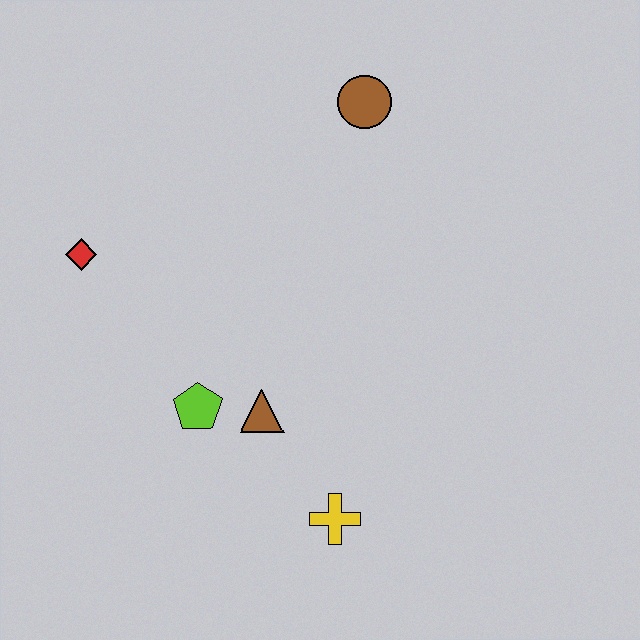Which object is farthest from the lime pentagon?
The brown circle is farthest from the lime pentagon.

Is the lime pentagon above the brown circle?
No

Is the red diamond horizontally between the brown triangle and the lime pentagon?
No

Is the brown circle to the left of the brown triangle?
No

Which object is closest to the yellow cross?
The brown triangle is closest to the yellow cross.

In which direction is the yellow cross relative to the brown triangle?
The yellow cross is below the brown triangle.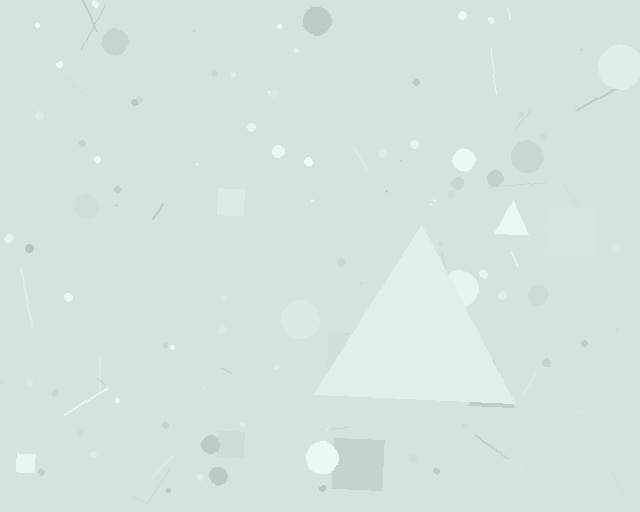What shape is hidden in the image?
A triangle is hidden in the image.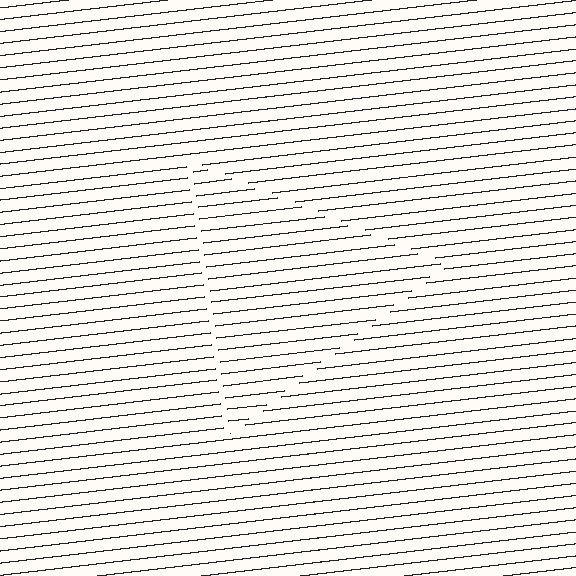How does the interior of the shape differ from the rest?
The interior of the shape contains the same grating, shifted by half a period — the contour is defined by the phase discontinuity where line-ends from the inner and outer gratings abut.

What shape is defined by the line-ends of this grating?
An illusory triangle. The interior of the shape contains the same grating, shifted by half a period — the contour is defined by the phase discontinuity where line-ends from the inner and outer gratings abut.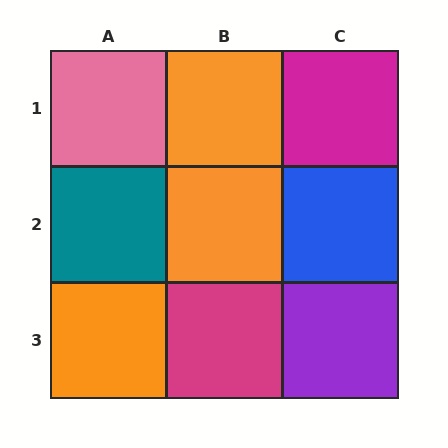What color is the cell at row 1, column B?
Orange.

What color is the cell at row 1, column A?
Pink.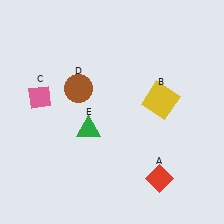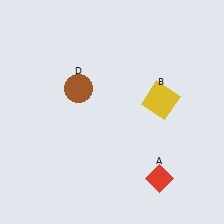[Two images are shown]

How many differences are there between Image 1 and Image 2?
There are 2 differences between the two images.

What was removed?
The green triangle (E), the pink diamond (C) were removed in Image 2.